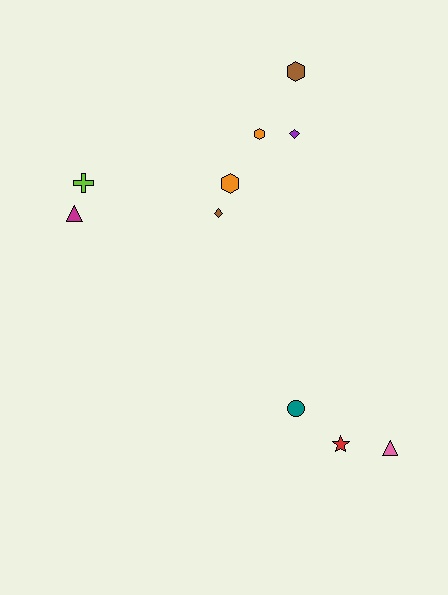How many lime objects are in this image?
There is 1 lime object.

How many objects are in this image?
There are 10 objects.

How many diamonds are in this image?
There are 2 diamonds.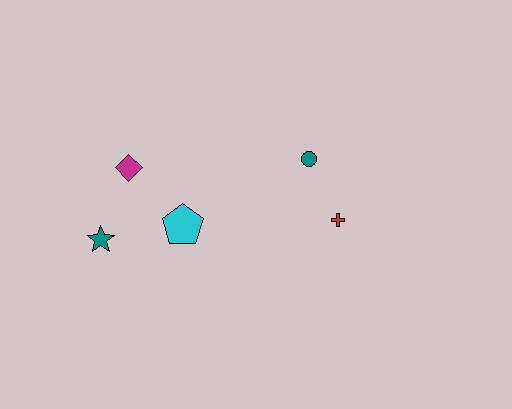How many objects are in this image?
There are 5 objects.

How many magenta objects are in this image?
There is 1 magenta object.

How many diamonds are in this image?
There is 1 diamond.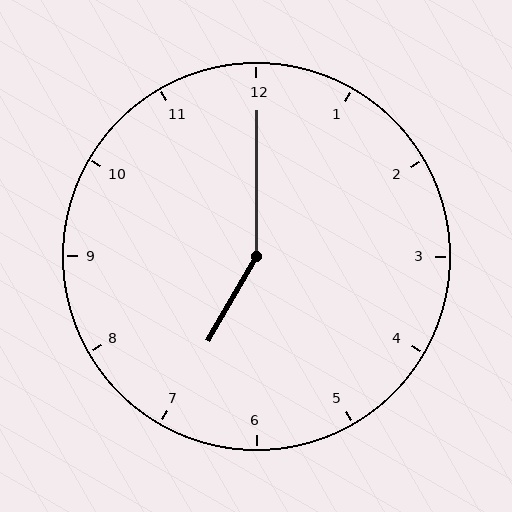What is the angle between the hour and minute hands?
Approximately 150 degrees.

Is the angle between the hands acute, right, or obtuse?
It is obtuse.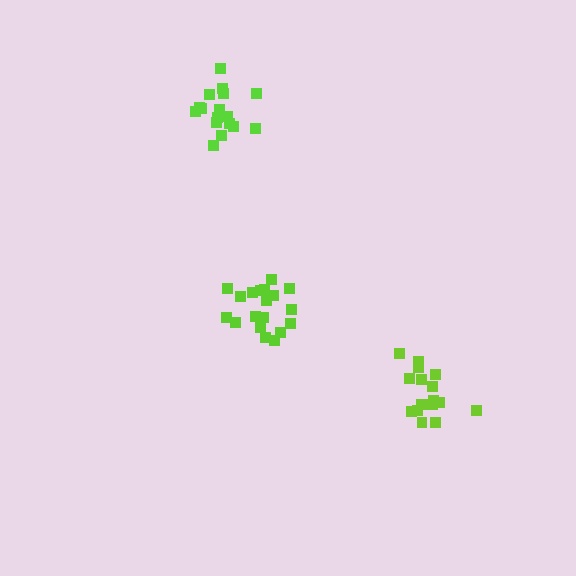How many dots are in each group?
Group 1: 19 dots, Group 2: 16 dots, Group 3: 17 dots (52 total).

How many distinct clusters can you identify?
There are 3 distinct clusters.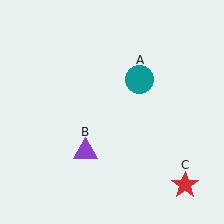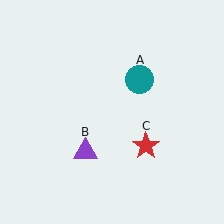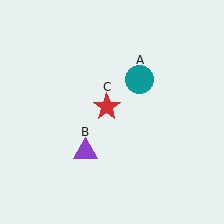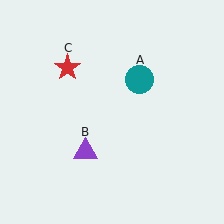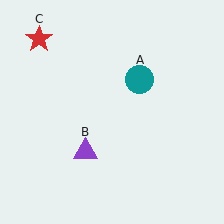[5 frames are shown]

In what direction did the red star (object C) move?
The red star (object C) moved up and to the left.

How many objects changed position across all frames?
1 object changed position: red star (object C).